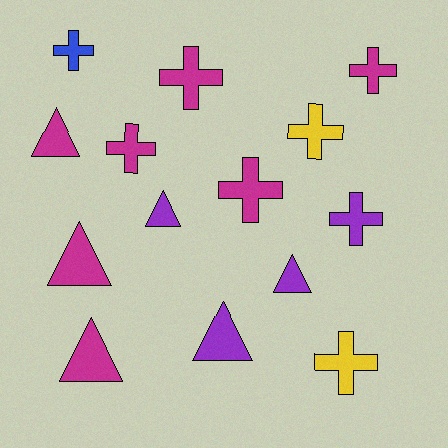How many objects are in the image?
There are 14 objects.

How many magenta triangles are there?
There are 3 magenta triangles.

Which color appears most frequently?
Magenta, with 7 objects.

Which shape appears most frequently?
Cross, with 8 objects.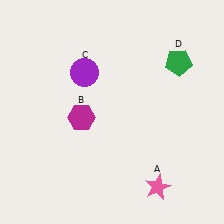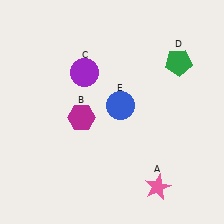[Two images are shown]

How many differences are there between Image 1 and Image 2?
There is 1 difference between the two images.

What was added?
A blue circle (E) was added in Image 2.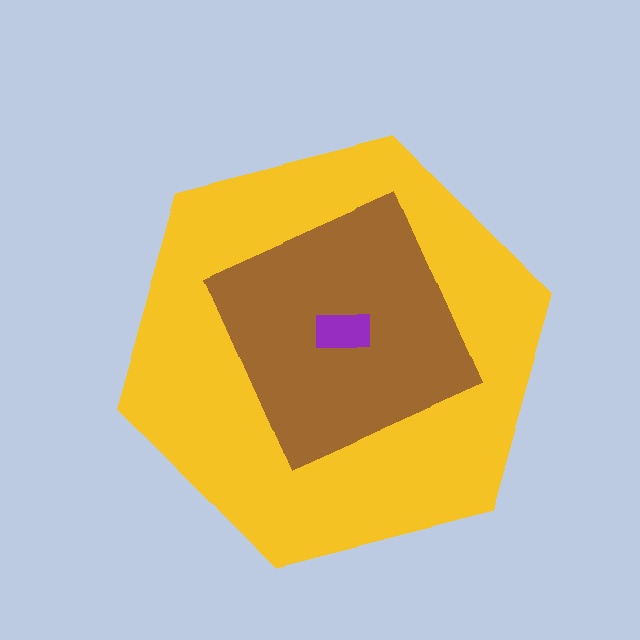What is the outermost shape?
The yellow hexagon.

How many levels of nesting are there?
3.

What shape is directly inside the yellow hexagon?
The brown square.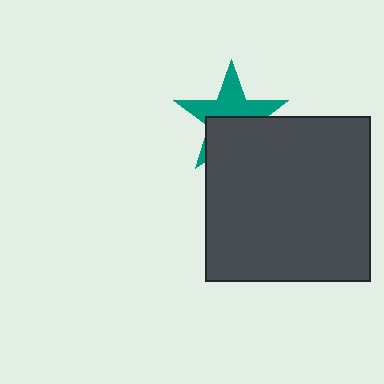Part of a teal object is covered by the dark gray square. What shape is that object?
It is a star.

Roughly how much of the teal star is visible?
About half of it is visible (roughly 53%).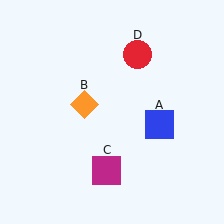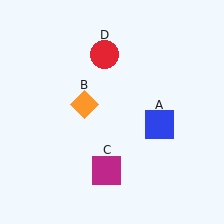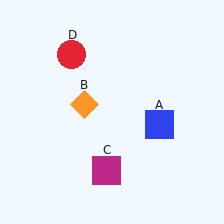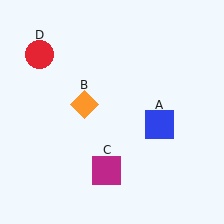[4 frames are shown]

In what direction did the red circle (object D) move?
The red circle (object D) moved left.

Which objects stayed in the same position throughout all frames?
Blue square (object A) and orange diamond (object B) and magenta square (object C) remained stationary.